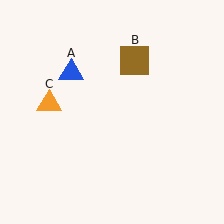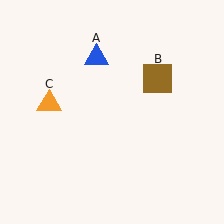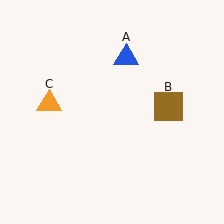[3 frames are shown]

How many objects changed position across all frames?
2 objects changed position: blue triangle (object A), brown square (object B).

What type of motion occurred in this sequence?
The blue triangle (object A), brown square (object B) rotated clockwise around the center of the scene.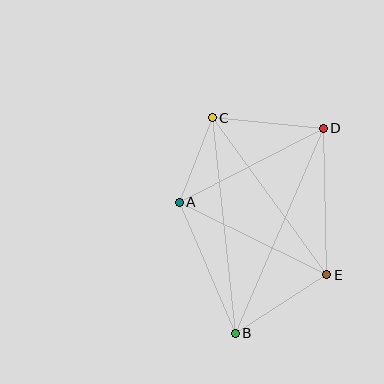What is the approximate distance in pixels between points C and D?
The distance between C and D is approximately 112 pixels.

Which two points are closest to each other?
Points A and C are closest to each other.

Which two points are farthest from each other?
Points B and D are farthest from each other.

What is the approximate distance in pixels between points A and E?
The distance between A and E is approximately 164 pixels.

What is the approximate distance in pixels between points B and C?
The distance between B and C is approximately 217 pixels.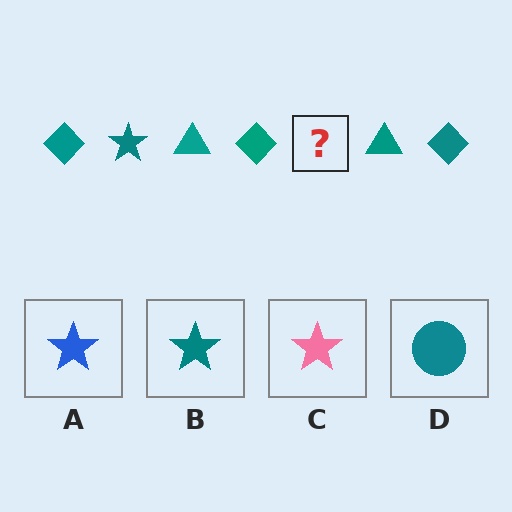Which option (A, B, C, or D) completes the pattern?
B.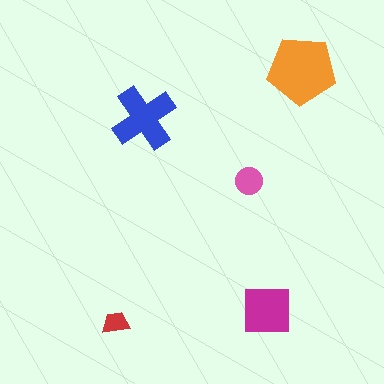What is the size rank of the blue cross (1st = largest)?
2nd.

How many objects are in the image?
There are 5 objects in the image.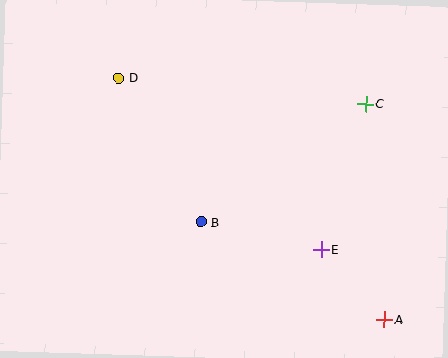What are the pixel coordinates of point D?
Point D is at (119, 78).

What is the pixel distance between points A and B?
The distance between A and B is 208 pixels.